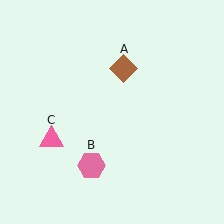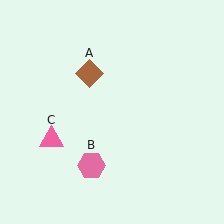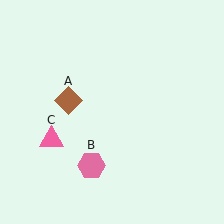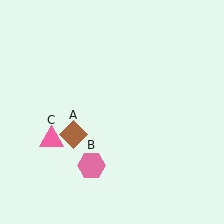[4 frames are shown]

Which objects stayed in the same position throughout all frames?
Pink hexagon (object B) and pink triangle (object C) remained stationary.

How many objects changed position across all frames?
1 object changed position: brown diamond (object A).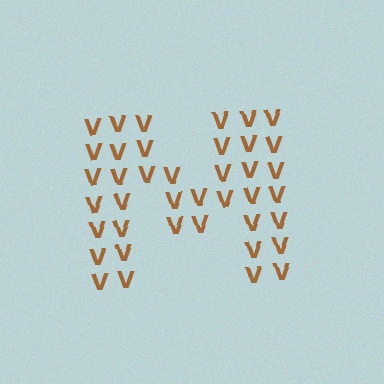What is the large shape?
The large shape is the letter M.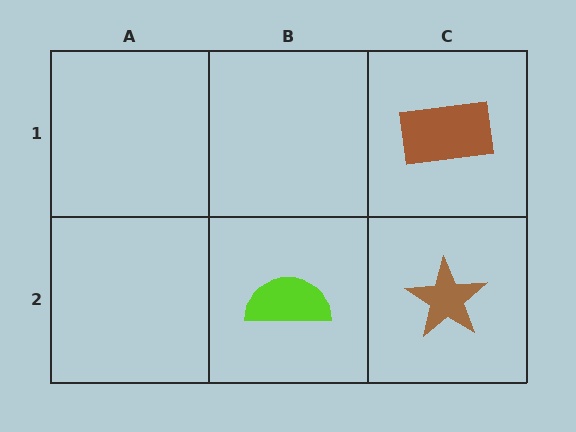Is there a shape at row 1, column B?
No, that cell is empty.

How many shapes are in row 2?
2 shapes.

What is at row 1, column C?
A brown rectangle.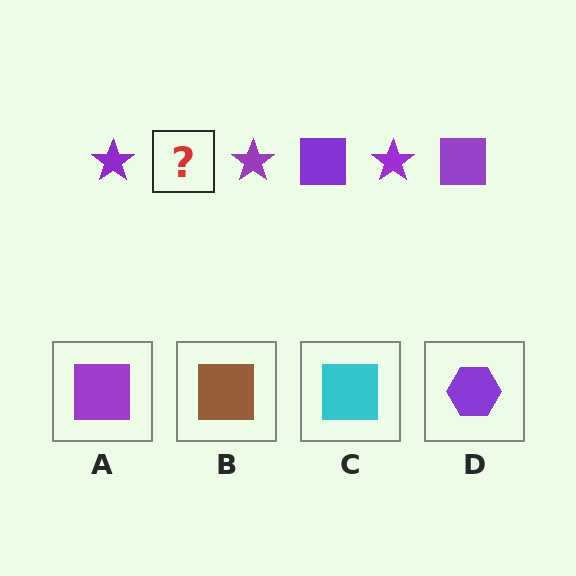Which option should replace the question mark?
Option A.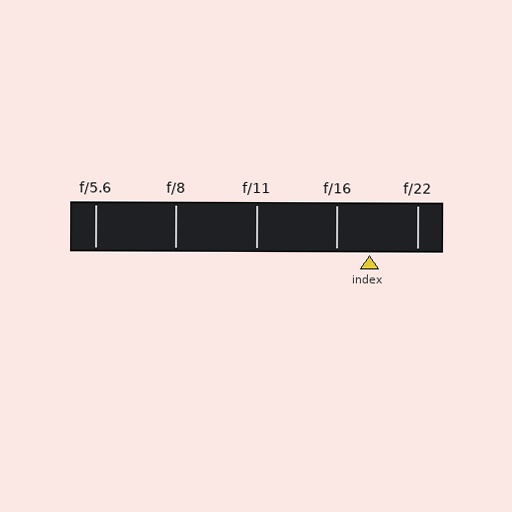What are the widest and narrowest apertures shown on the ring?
The widest aperture shown is f/5.6 and the narrowest is f/22.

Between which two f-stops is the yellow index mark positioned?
The index mark is between f/16 and f/22.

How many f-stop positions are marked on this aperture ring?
There are 5 f-stop positions marked.